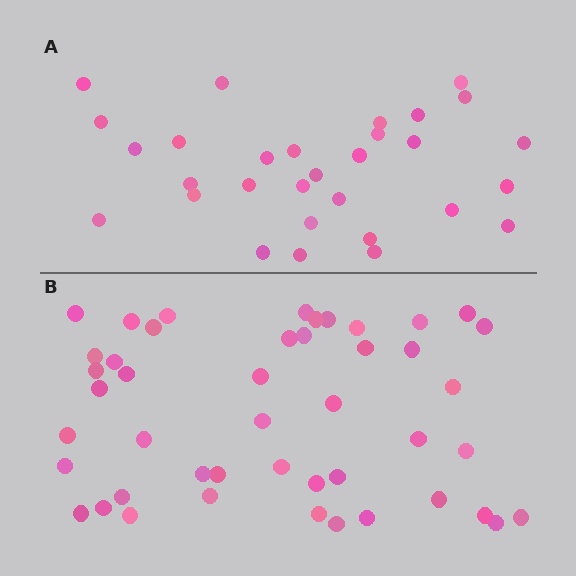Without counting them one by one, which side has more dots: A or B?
Region B (the bottom region) has more dots.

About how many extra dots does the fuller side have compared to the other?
Region B has approximately 15 more dots than region A.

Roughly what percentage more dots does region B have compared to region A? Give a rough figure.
About 55% more.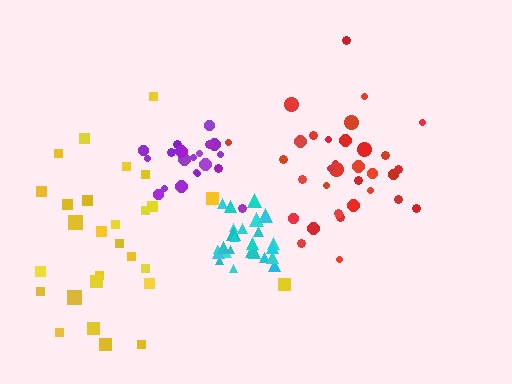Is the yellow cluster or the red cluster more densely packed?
Red.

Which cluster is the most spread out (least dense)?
Yellow.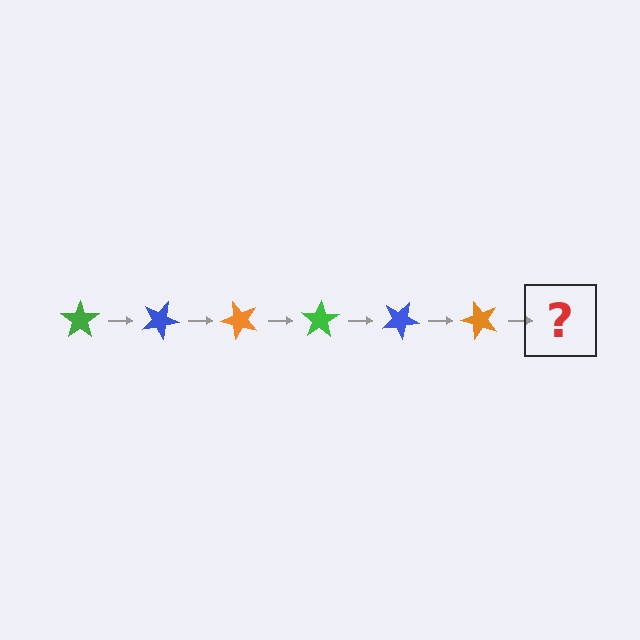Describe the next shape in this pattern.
It should be a green star, rotated 150 degrees from the start.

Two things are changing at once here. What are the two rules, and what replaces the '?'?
The two rules are that it rotates 25 degrees each step and the color cycles through green, blue, and orange. The '?' should be a green star, rotated 150 degrees from the start.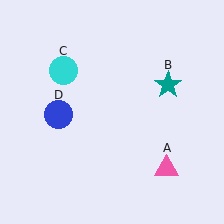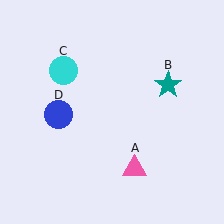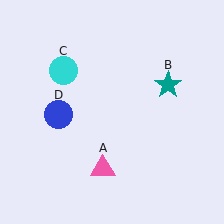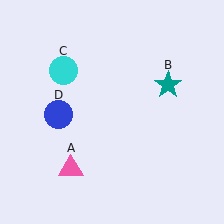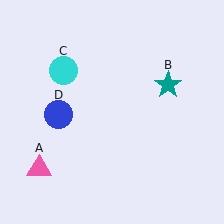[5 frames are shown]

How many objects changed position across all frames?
1 object changed position: pink triangle (object A).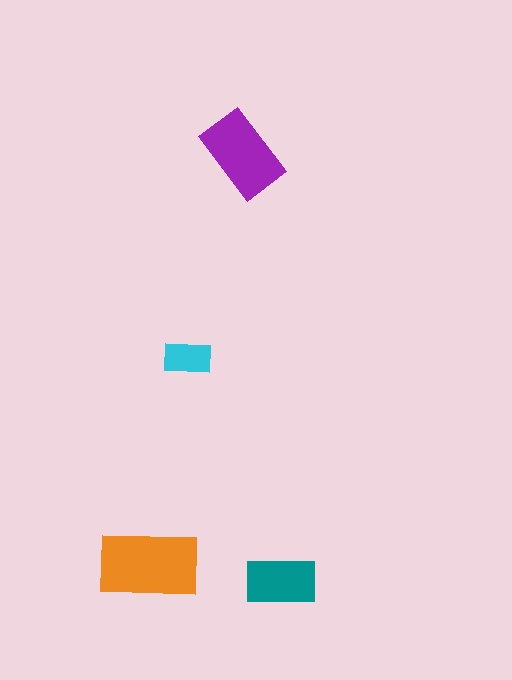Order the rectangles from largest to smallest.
the orange one, the purple one, the teal one, the cyan one.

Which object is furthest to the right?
The teal rectangle is rightmost.